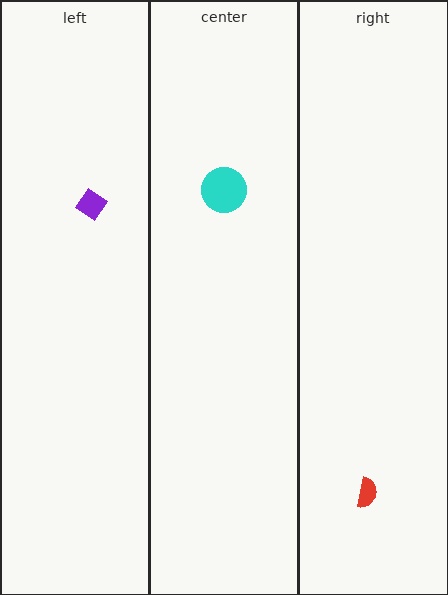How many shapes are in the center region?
1.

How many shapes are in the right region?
1.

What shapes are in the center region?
The cyan circle.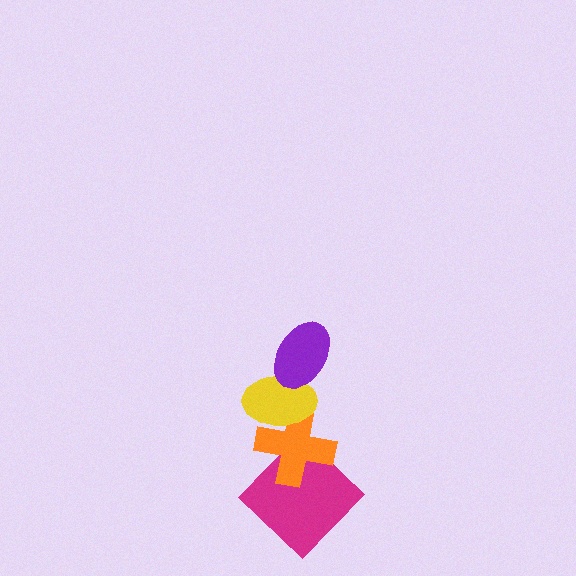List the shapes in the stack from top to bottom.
From top to bottom: the purple ellipse, the yellow ellipse, the orange cross, the magenta diamond.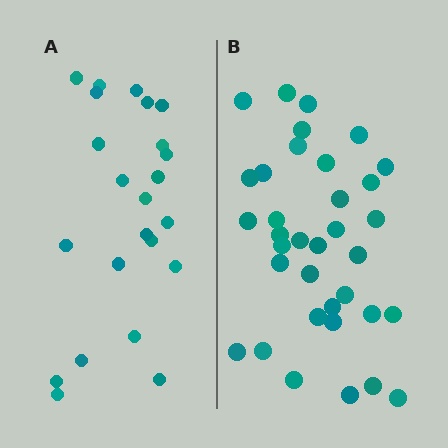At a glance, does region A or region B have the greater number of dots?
Region B (the right region) has more dots.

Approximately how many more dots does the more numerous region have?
Region B has roughly 12 or so more dots than region A.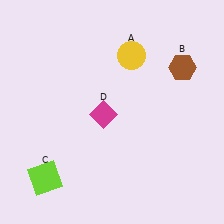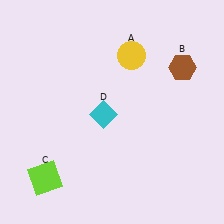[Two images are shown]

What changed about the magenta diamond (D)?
In Image 1, D is magenta. In Image 2, it changed to cyan.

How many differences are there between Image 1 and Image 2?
There is 1 difference between the two images.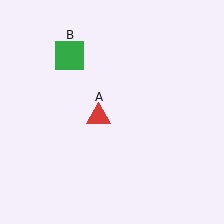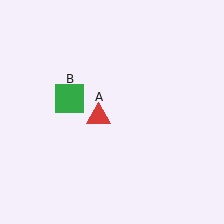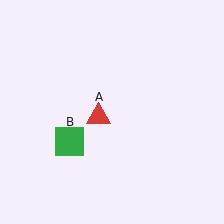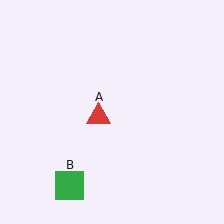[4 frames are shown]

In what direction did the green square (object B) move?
The green square (object B) moved down.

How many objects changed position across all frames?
1 object changed position: green square (object B).